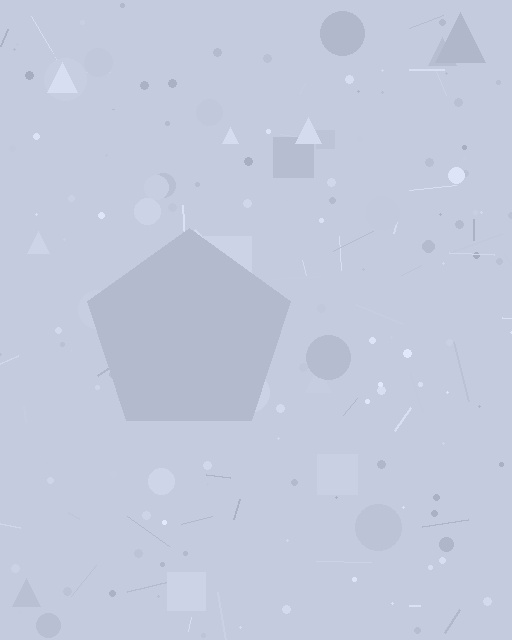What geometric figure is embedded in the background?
A pentagon is embedded in the background.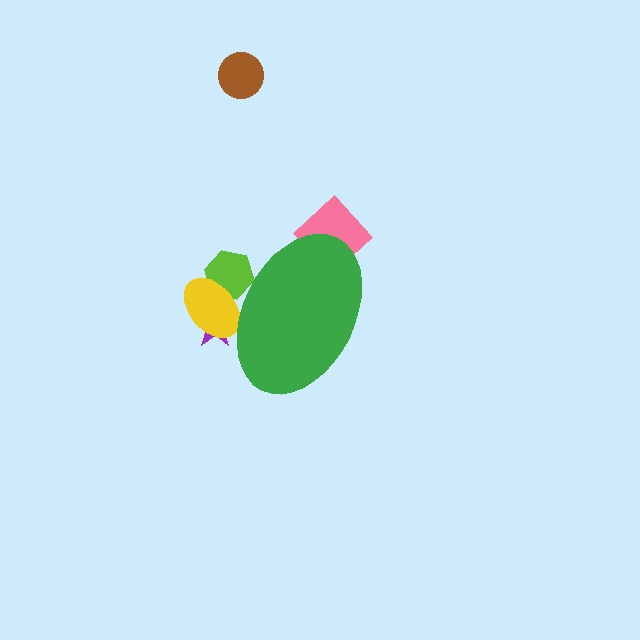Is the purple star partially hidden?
Yes, the purple star is partially hidden behind the green ellipse.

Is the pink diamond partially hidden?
Yes, the pink diamond is partially hidden behind the green ellipse.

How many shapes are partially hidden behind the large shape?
4 shapes are partially hidden.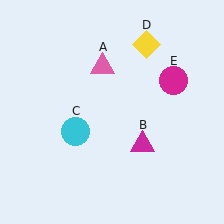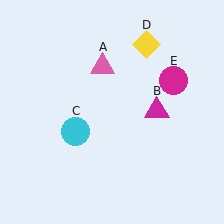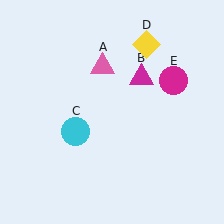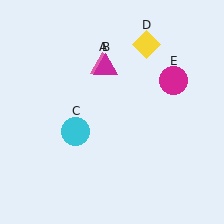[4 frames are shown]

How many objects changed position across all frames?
1 object changed position: magenta triangle (object B).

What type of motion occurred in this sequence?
The magenta triangle (object B) rotated counterclockwise around the center of the scene.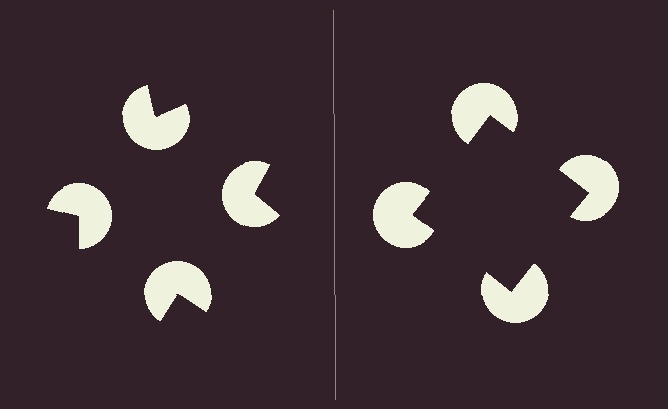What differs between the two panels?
The pac-man discs are positioned identically on both sides; only the wedge orientations differ. On the right they align to a square; on the left they are misaligned.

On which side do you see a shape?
An illusory square appears on the right side. On the left side the wedge cuts are rotated, so no coherent shape forms.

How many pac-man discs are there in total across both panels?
8 — 4 on each side.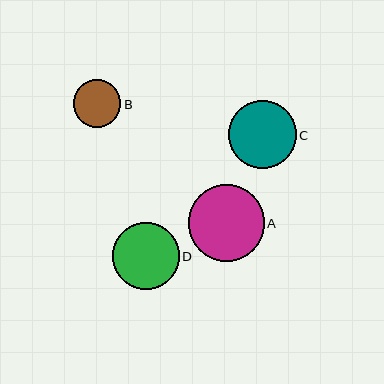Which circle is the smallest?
Circle B is the smallest with a size of approximately 47 pixels.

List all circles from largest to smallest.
From largest to smallest: A, C, D, B.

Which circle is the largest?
Circle A is the largest with a size of approximately 76 pixels.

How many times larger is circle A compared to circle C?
Circle A is approximately 1.1 times the size of circle C.